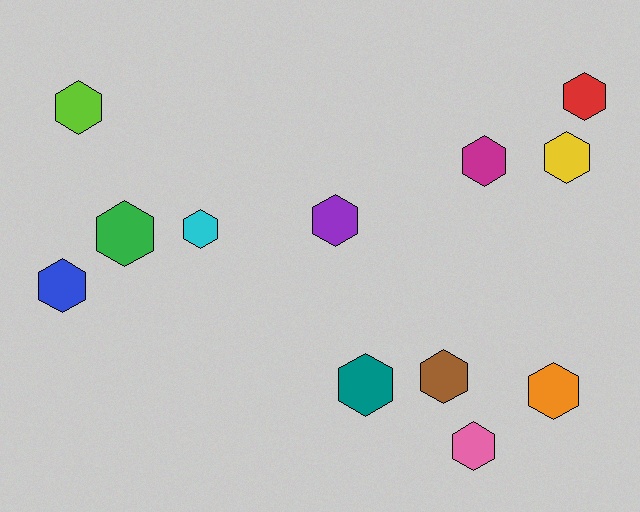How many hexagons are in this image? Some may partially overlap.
There are 12 hexagons.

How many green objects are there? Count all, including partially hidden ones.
There is 1 green object.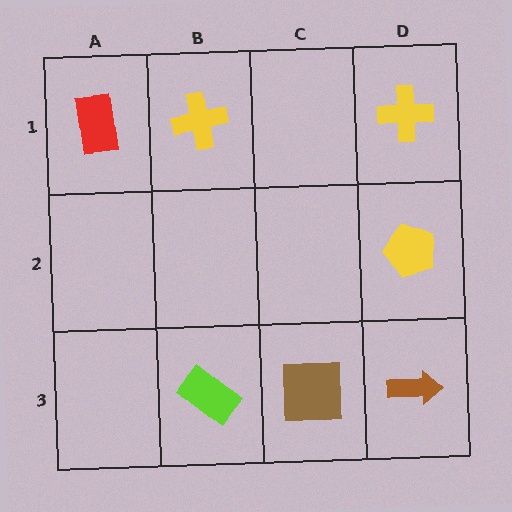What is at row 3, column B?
A lime rectangle.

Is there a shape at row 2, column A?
No, that cell is empty.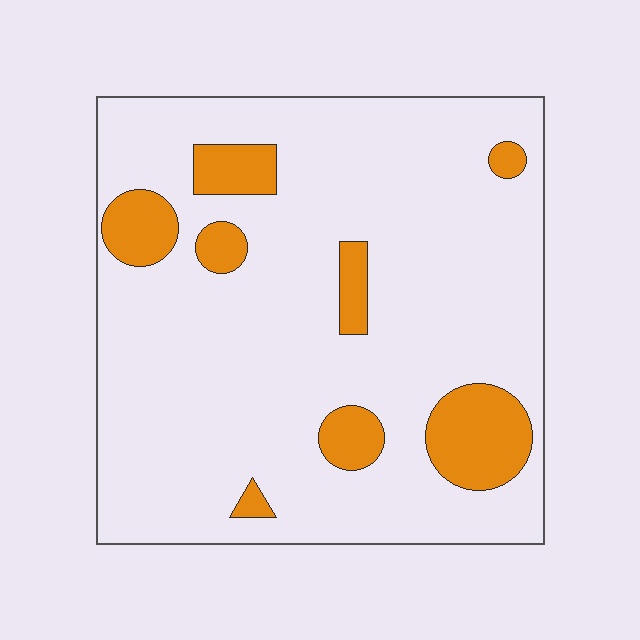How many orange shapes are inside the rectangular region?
8.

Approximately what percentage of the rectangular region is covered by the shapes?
Approximately 15%.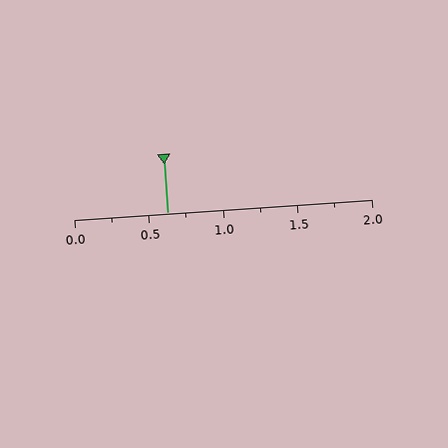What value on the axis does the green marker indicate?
The marker indicates approximately 0.62.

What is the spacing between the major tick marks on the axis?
The major ticks are spaced 0.5 apart.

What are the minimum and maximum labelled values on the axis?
The axis runs from 0.0 to 2.0.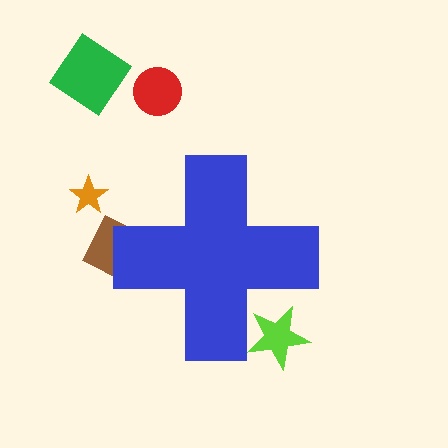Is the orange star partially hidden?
No, the orange star is fully visible.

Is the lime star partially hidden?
Yes, the lime star is partially hidden behind the blue cross.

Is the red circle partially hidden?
No, the red circle is fully visible.